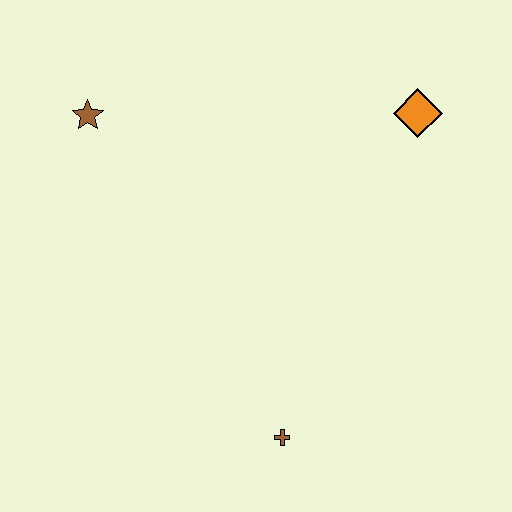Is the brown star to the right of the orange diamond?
No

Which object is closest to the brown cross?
The orange diamond is closest to the brown cross.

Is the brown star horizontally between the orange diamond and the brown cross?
No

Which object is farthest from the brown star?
The brown cross is farthest from the brown star.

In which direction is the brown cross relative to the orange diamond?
The brown cross is below the orange diamond.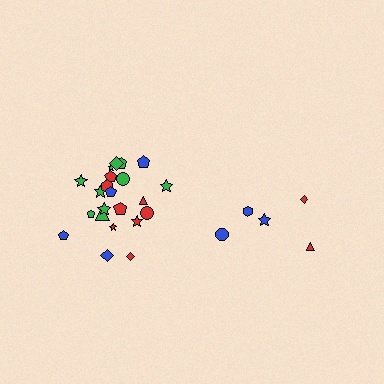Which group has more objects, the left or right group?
The left group.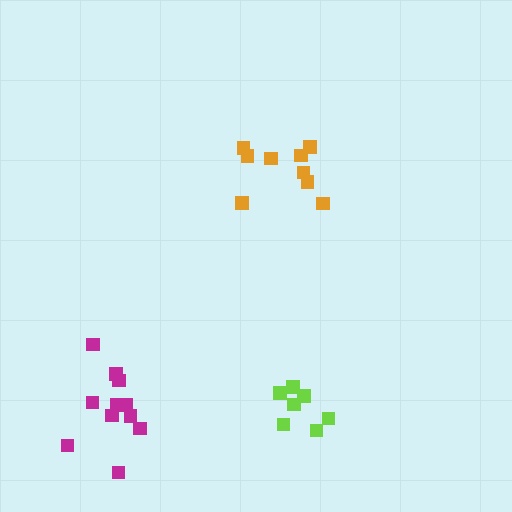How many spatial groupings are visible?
There are 3 spatial groupings.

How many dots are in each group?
Group 1: 7 dots, Group 2: 11 dots, Group 3: 9 dots (27 total).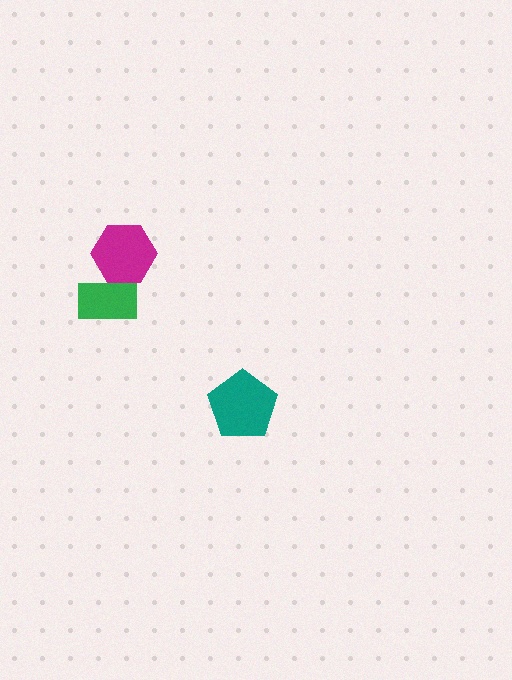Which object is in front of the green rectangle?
The magenta hexagon is in front of the green rectangle.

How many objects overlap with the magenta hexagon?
1 object overlaps with the magenta hexagon.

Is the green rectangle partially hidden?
Yes, it is partially covered by another shape.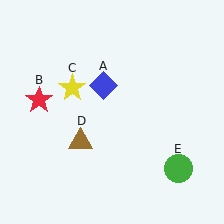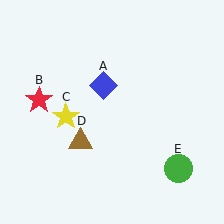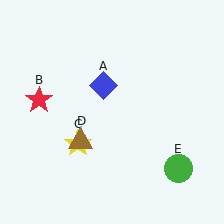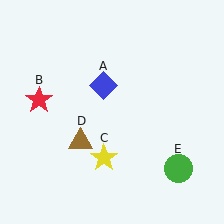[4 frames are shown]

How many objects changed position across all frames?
1 object changed position: yellow star (object C).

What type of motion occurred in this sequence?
The yellow star (object C) rotated counterclockwise around the center of the scene.